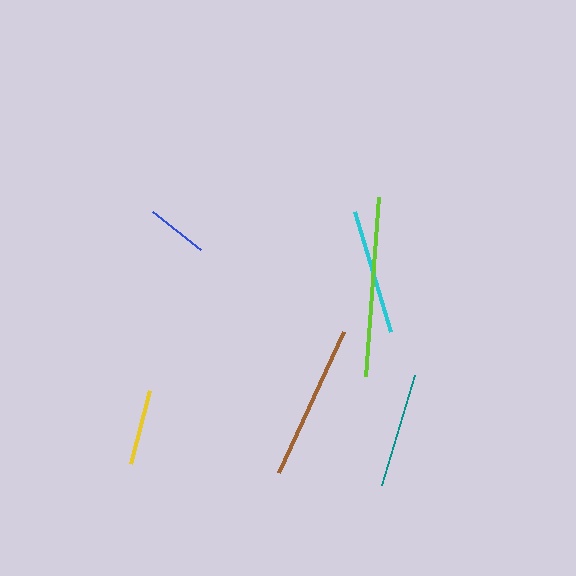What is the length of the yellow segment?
The yellow segment is approximately 75 pixels long.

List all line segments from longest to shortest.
From longest to shortest: lime, brown, cyan, teal, yellow, blue.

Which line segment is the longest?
The lime line is the longest at approximately 179 pixels.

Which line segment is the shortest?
The blue line is the shortest at approximately 61 pixels.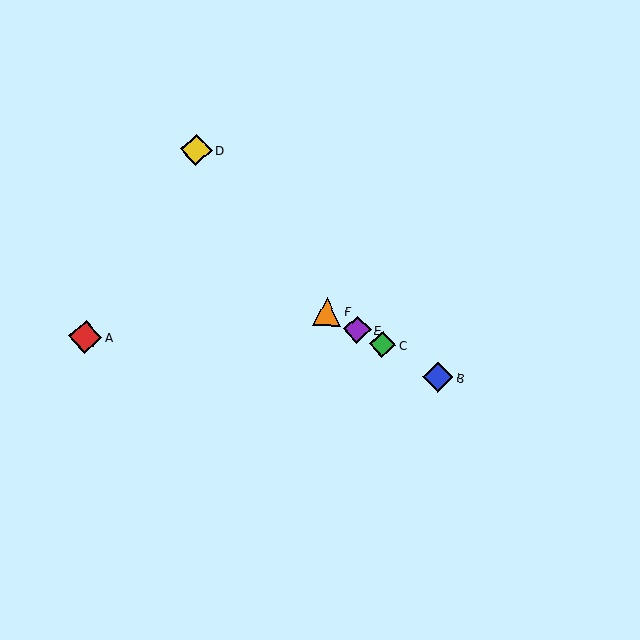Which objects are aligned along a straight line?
Objects B, C, E, F are aligned along a straight line.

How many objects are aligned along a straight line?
4 objects (B, C, E, F) are aligned along a straight line.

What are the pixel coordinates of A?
Object A is at (85, 337).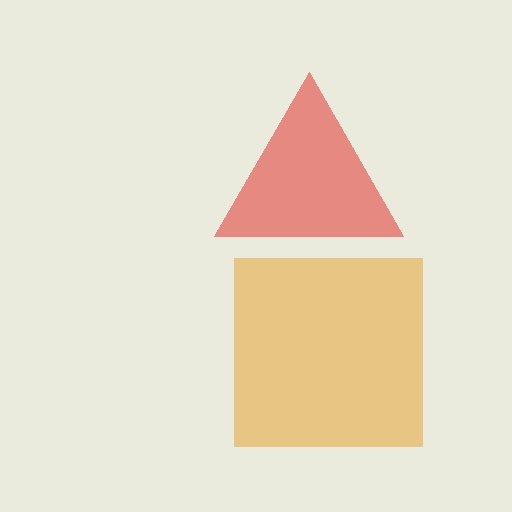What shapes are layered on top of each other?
The layered shapes are: an orange square, a red triangle.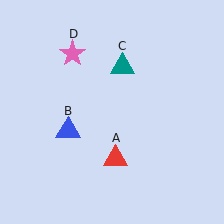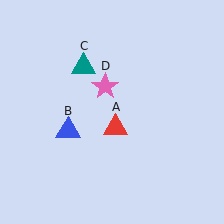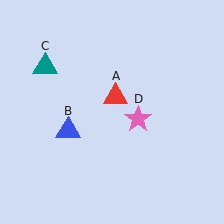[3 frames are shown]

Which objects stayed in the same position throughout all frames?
Blue triangle (object B) remained stationary.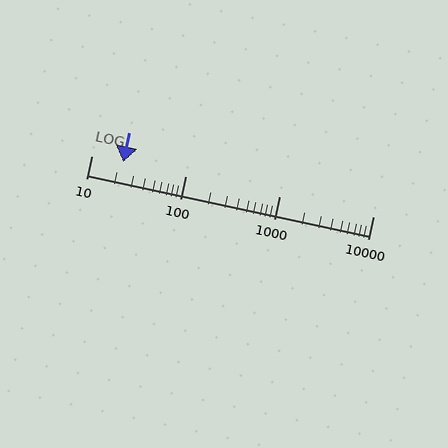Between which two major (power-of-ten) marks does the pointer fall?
The pointer is between 10 and 100.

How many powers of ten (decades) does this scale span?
The scale spans 3 decades, from 10 to 10000.